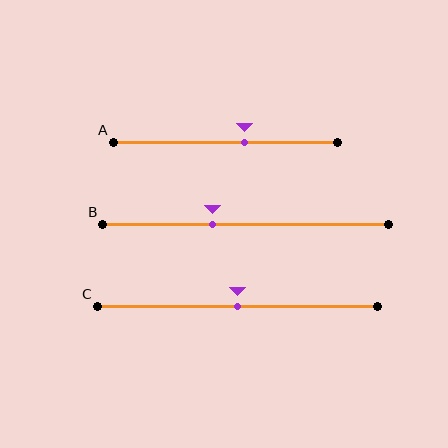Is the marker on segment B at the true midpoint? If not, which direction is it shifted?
No, the marker on segment B is shifted to the left by about 12% of the segment length.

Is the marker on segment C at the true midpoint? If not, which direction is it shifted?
Yes, the marker on segment C is at the true midpoint.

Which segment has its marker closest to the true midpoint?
Segment C has its marker closest to the true midpoint.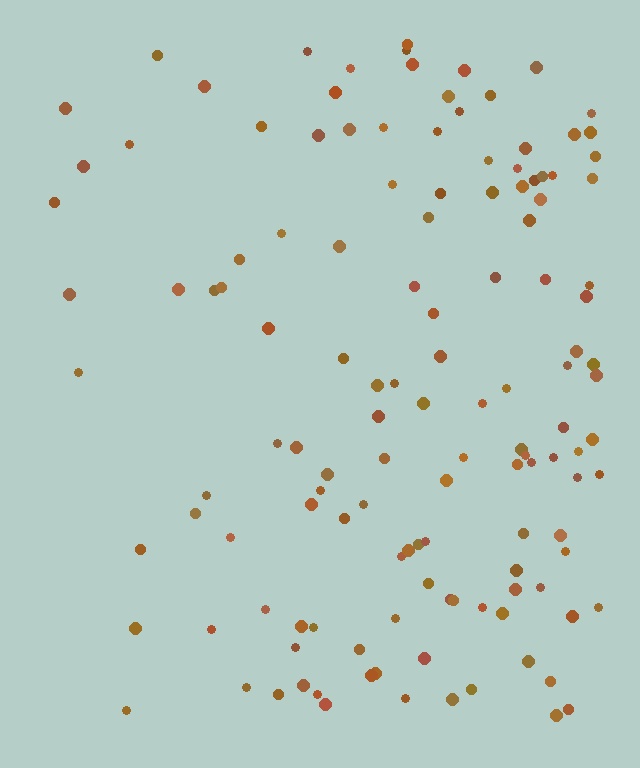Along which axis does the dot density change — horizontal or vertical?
Horizontal.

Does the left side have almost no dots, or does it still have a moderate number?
Still a moderate number, just noticeably fewer than the right.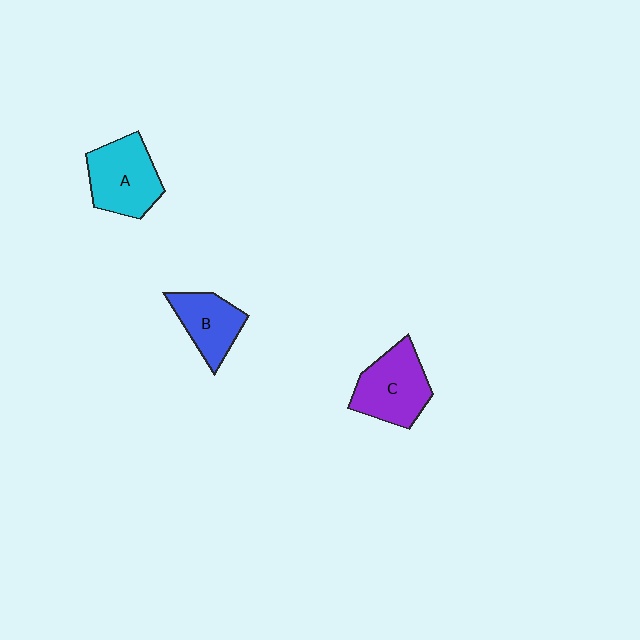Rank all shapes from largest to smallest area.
From largest to smallest: C (purple), A (cyan), B (blue).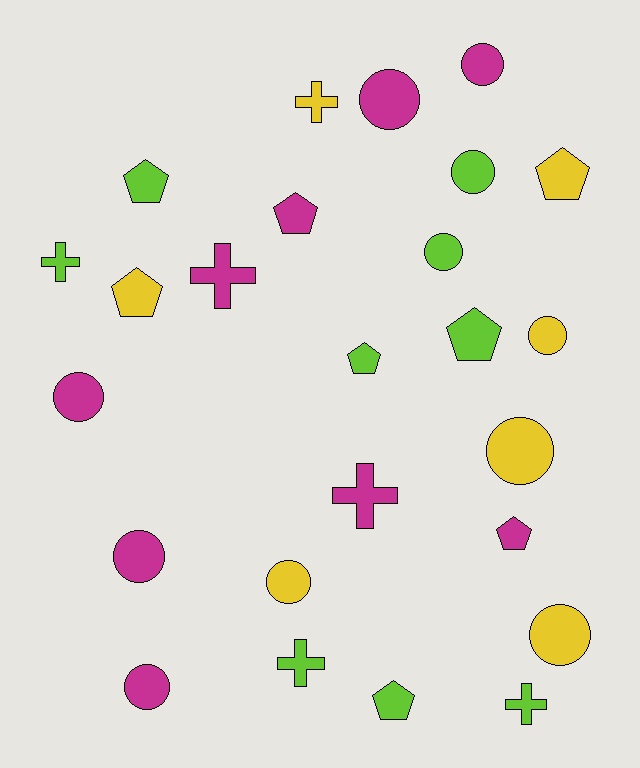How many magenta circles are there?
There are 5 magenta circles.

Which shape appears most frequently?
Circle, with 11 objects.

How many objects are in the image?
There are 25 objects.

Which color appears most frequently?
Magenta, with 9 objects.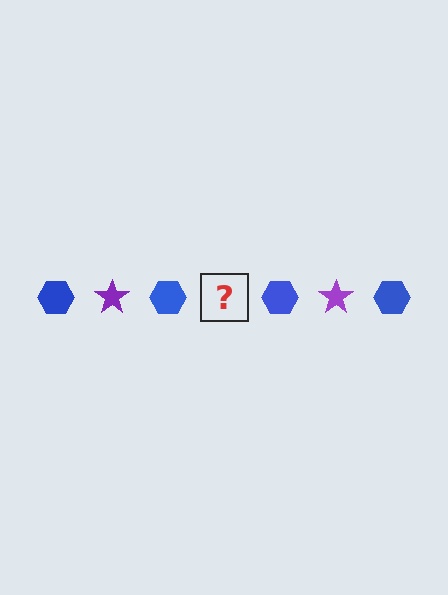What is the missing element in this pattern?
The missing element is a purple star.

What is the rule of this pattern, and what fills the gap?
The rule is that the pattern alternates between blue hexagon and purple star. The gap should be filled with a purple star.